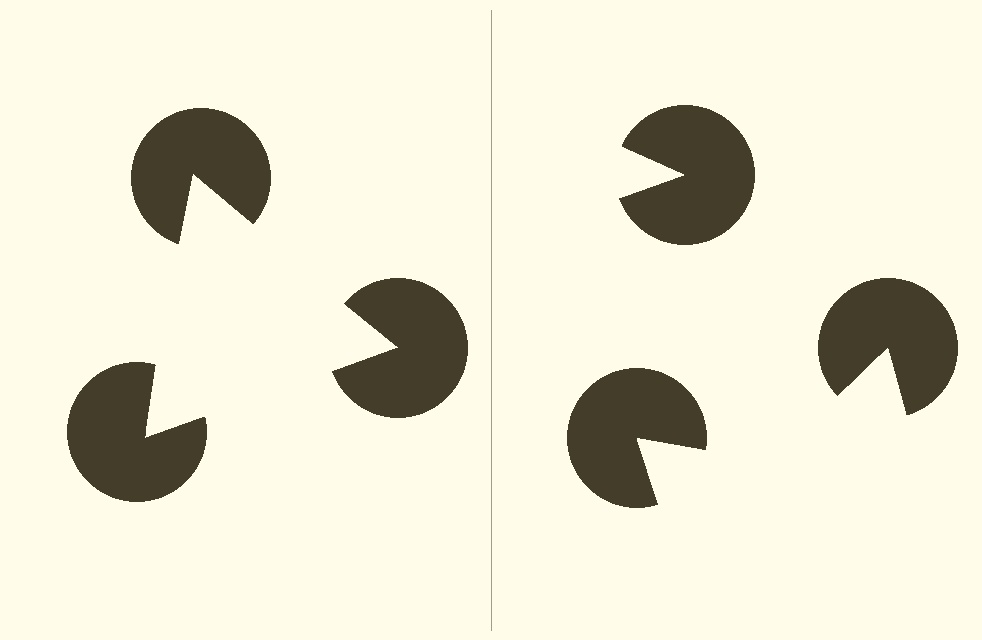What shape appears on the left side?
An illusory triangle.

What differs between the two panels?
The pac-man discs are positioned identically on both sides; only the wedge orientations differ. On the left they align to a triangle; on the right they are misaligned.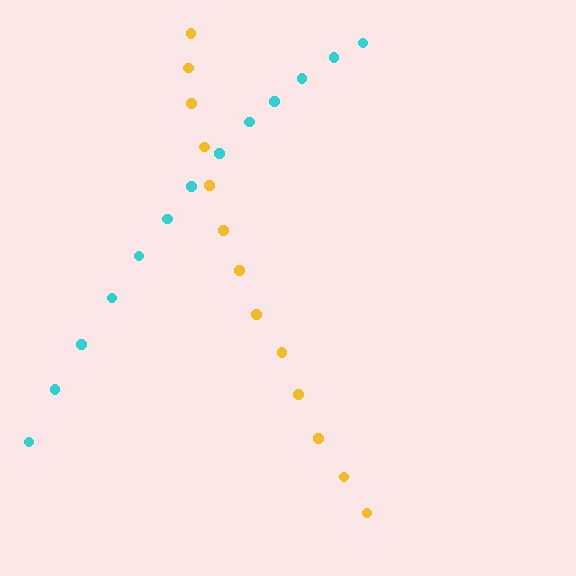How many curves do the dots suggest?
There are 2 distinct paths.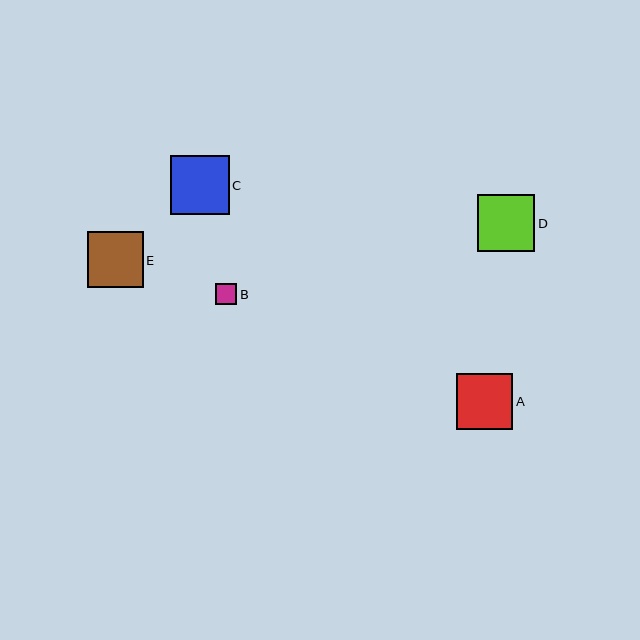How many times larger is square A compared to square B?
Square A is approximately 2.7 times the size of square B.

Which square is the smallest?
Square B is the smallest with a size of approximately 21 pixels.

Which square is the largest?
Square C is the largest with a size of approximately 59 pixels.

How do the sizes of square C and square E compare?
Square C and square E are approximately the same size.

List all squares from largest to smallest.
From largest to smallest: C, D, A, E, B.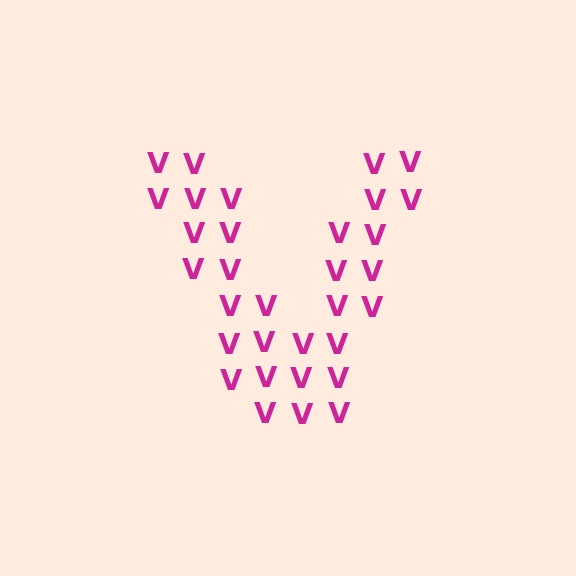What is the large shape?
The large shape is the letter V.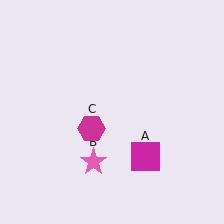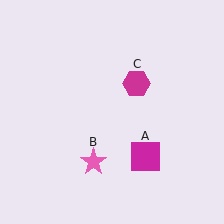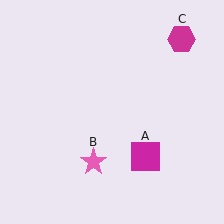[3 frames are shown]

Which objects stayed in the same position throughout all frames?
Magenta square (object A) and pink star (object B) remained stationary.